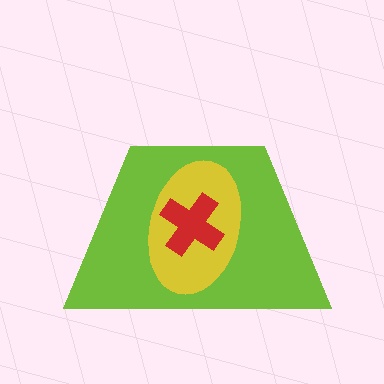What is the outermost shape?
The lime trapezoid.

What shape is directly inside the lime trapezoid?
The yellow ellipse.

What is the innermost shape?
The red cross.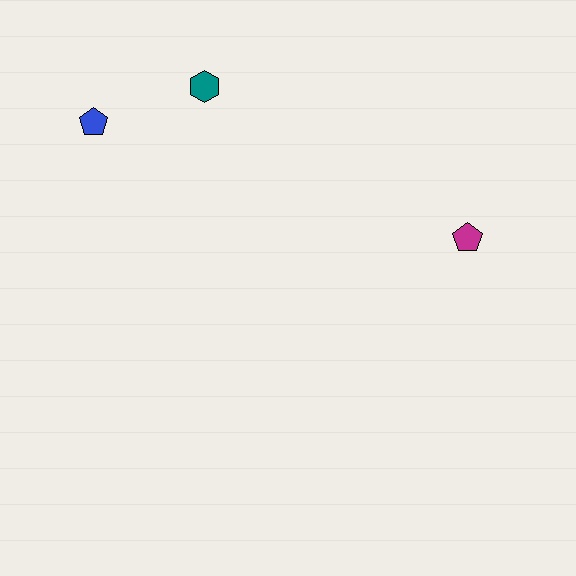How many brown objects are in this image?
There are no brown objects.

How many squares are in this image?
There are no squares.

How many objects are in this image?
There are 3 objects.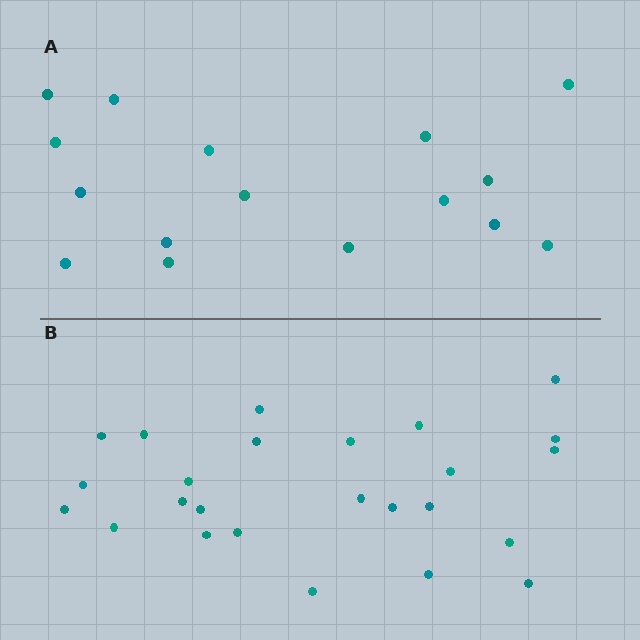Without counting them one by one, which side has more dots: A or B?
Region B (the bottom region) has more dots.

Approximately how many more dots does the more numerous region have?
Region B has roughly 8 or so more dots than region A.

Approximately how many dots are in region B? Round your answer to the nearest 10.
About 20 dots. (The exact count is 25, which rounds to 20.)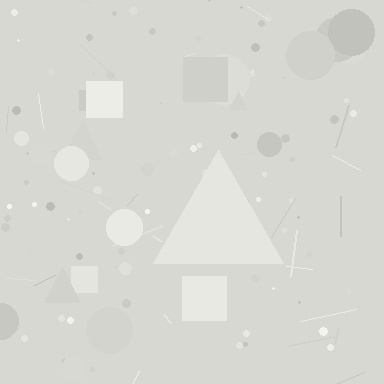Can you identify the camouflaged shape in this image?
The camouflaged shape is a triangle.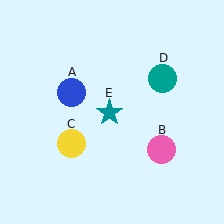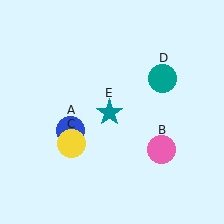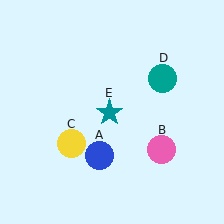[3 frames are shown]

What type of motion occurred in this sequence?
The blue circle (object A) rotated counterclockwise around the center of the scene.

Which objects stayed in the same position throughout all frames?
Pink circle (object B) and yellow circle (object C) and teal circle (object D) and teal star (object E) remained stationary.